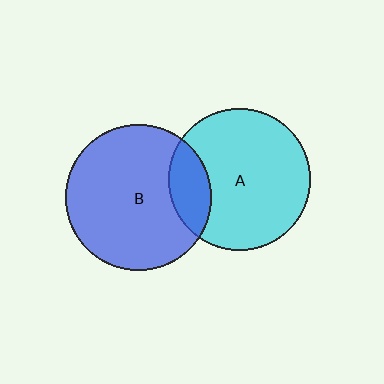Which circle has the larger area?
Circle B (blue).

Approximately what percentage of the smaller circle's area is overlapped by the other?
Approximately 20%.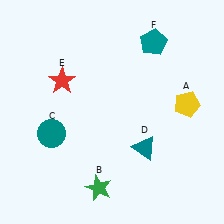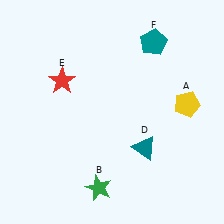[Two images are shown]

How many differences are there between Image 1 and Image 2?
There is 1 difference between the two images.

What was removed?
The teal circle (C) was removed in Image 2.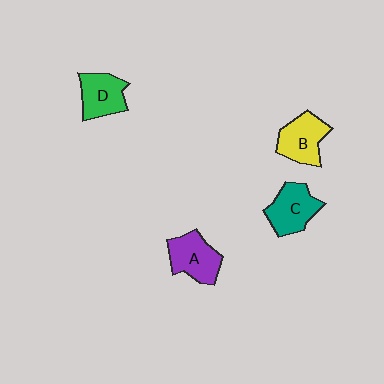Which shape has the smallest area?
Shape D (green).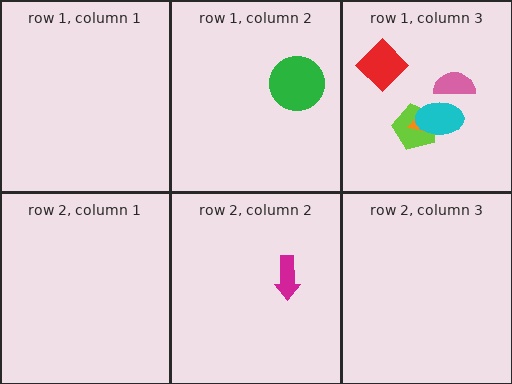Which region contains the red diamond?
The row 1, column 3 region.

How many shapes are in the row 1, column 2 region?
1.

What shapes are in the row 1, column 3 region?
The lime pentagon, the pink semicircle, the orange triangle, the cyan ellipse, the red diamond.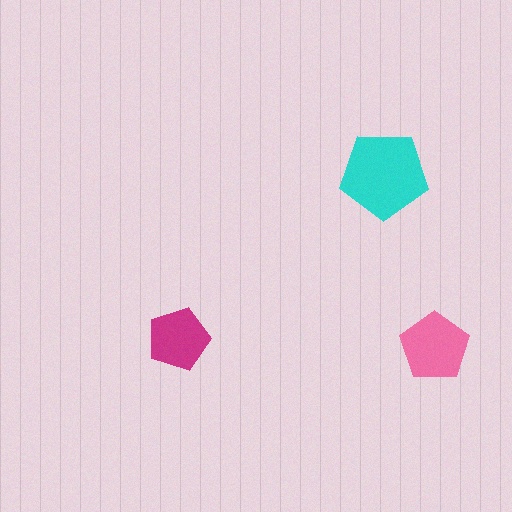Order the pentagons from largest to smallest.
the cyan one, the pink one, the magenta one.